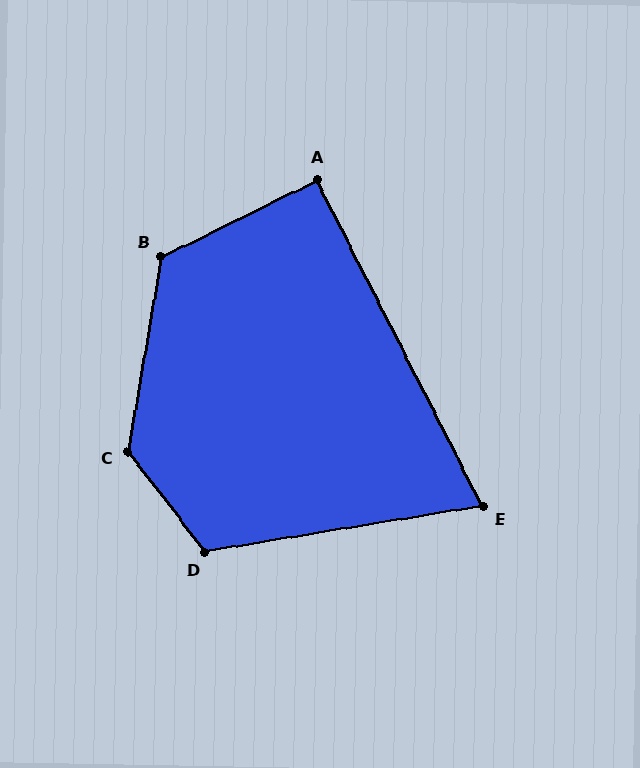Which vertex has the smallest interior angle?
E, at approximately 72 degrees.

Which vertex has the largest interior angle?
C, at approximately 133 degrees.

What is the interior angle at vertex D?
Approximately 118 degrees (obtuse).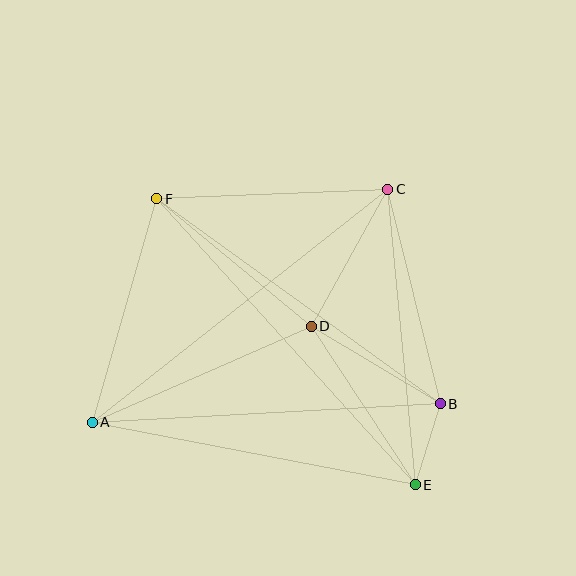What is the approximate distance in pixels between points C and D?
The distance between C and D is approximately 157 pixels.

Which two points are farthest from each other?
Points E and F are farthest from each other.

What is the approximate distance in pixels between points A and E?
The distance between A and E is approximately 329 pixels.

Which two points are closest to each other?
Points B and E are closest to each other.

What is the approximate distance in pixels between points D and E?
The distance between D and E is approximately 190 pixels.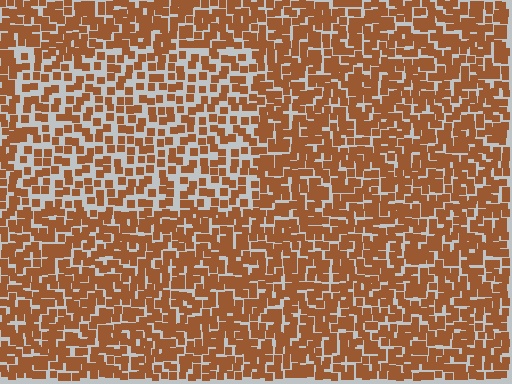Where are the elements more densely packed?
The elements are more densely packed outside the rectangle boundary.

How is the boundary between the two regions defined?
The boundary is defined by a change in element density (approximately 1.7x ratio). All elements are the same color, size, and shape.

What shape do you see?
I see a rectangle.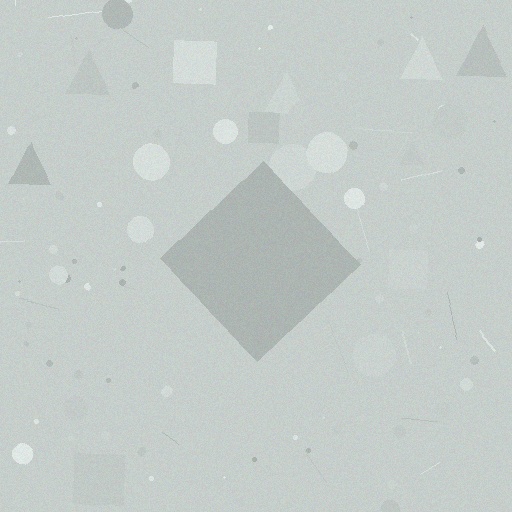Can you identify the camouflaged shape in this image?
The camouflaged shape is a diamond.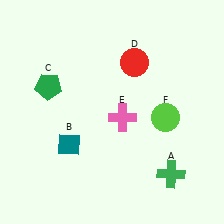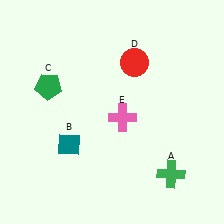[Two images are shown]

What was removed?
The lime circle (F) was removed in Image 2.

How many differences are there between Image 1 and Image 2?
There is 1 difference between the two images.